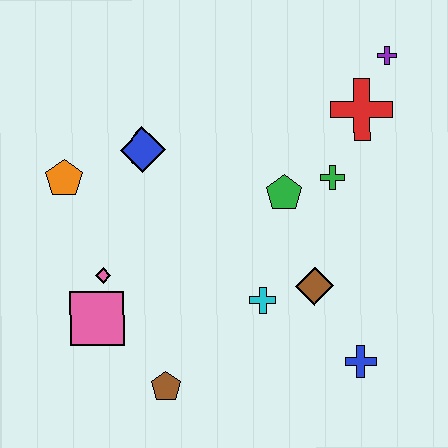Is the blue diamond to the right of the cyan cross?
No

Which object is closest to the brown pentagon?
The pink square is closest to the brown pentagon.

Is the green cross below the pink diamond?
No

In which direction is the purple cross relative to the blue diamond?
The purple cross is to the right of the blue diamond.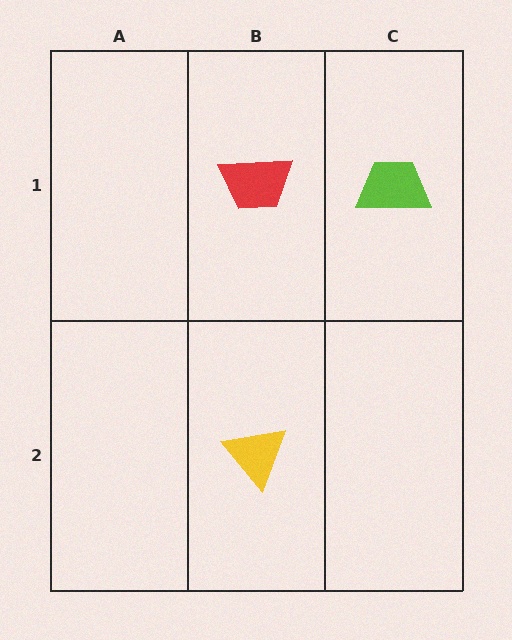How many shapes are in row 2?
1 shape.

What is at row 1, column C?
A lime trapezoid.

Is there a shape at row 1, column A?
No, that cell is empty.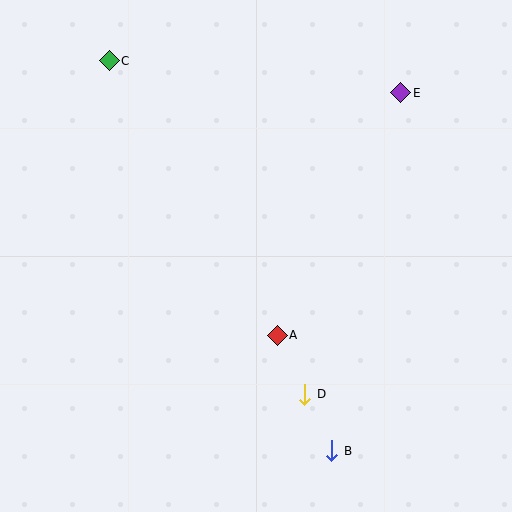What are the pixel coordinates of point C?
Point C is at (109, 61).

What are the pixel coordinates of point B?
Point B is at (331, 451).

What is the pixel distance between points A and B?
The distance between A and B is 128 pixels.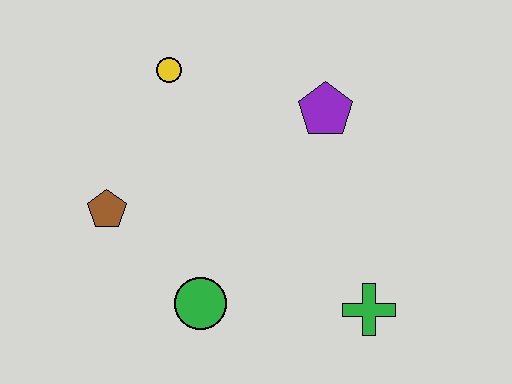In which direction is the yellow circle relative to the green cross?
The yellow circle is above the green cross.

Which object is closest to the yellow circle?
The brown pentagon is closest to the yellow circle.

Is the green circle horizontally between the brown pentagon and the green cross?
Yes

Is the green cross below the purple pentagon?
Yes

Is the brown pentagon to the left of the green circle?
Yes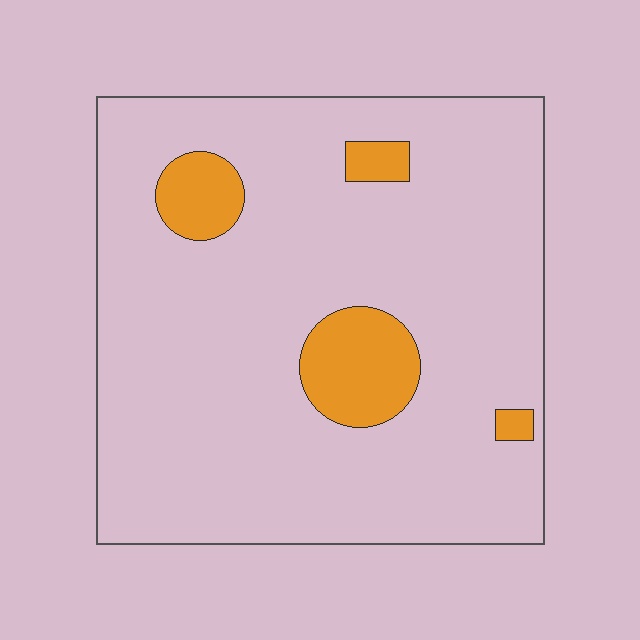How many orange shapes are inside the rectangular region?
4.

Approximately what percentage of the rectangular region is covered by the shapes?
Approximately 10%.